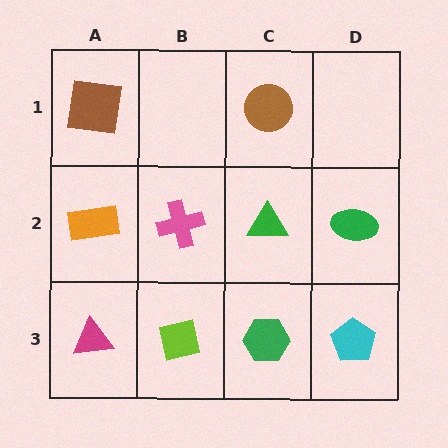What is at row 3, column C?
A green hexagon.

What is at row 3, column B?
A lime square.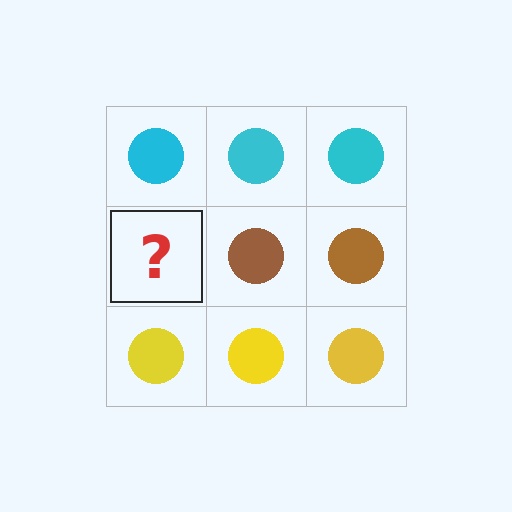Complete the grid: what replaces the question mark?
The question mark should be replaced with a brown circle.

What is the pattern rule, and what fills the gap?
The rule is that each row has a consistent color. The gap should be filled with a brown circle.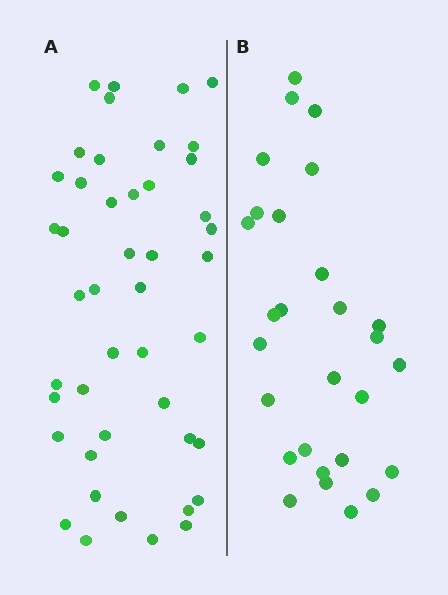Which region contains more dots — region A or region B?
Region A (the left region) has more dots.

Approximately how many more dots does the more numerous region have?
Region A has approximately 15 more dots than region B.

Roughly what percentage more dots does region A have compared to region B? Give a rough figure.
About 60% more.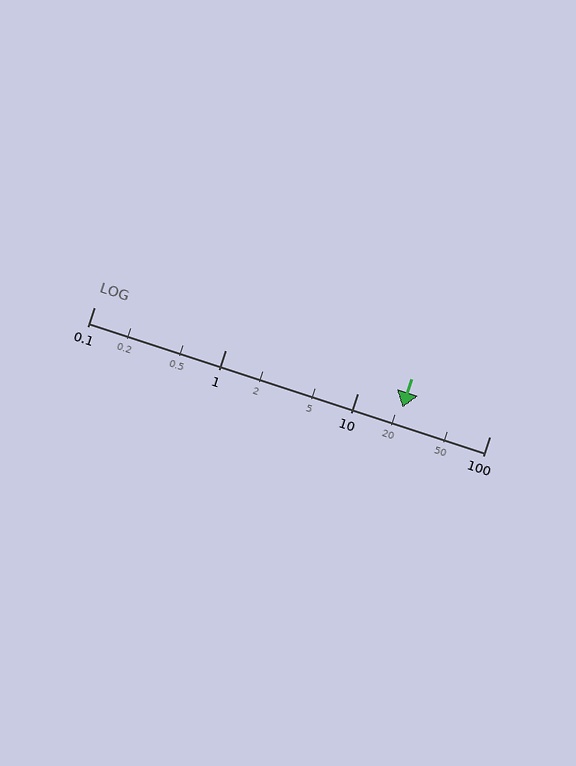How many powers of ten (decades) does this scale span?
The scale spans 3 decades, from 0.1 to 100.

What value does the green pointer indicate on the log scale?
The pointer indicates approximately 22.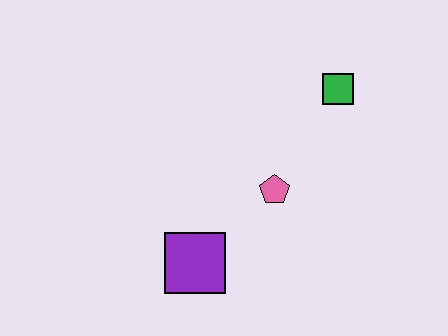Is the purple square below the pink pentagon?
Yes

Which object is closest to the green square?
The pink pentagon is closest to the green square.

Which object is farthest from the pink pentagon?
The green square is farthest from the pink pentagon.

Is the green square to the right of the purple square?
Yes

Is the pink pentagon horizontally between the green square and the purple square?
Yes